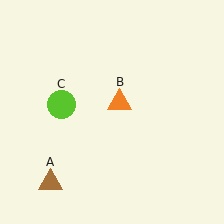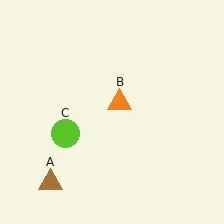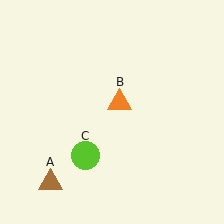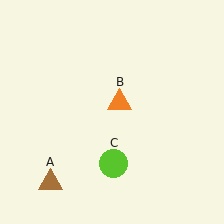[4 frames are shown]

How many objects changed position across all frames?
1 object changed position: lime circle (object C).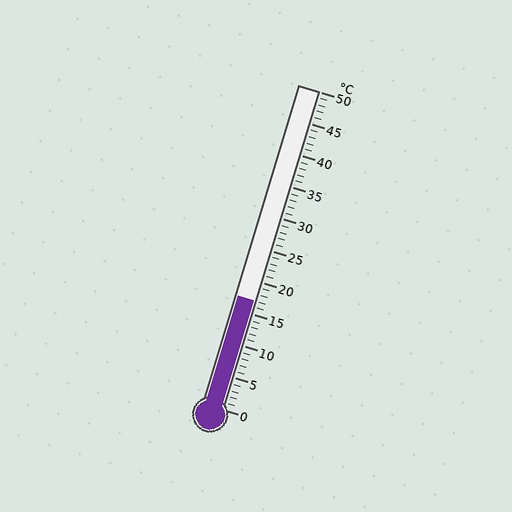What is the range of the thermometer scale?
The thermometer scale ranges from 0°C to 50°C.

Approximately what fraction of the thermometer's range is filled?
The thermometer is filled to approximately 35% of its range.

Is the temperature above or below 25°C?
The temperature is below 25°C.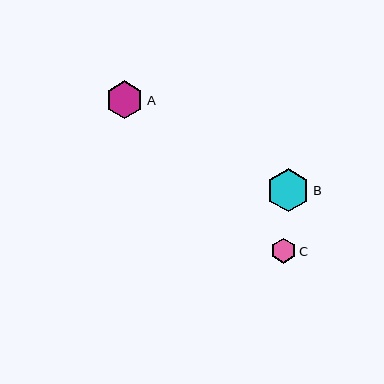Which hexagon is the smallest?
Hexagon C is the smallest with a size of approximately 25 pixels.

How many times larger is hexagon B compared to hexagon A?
Hexagon B is approximately 1.1 times the size of hexagon A.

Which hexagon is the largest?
Hexagon B is the largest with a size of approximately 43 pixels.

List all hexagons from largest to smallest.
From largest to smallest: B, A, C.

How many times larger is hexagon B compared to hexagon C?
Hexagon B is approximately 1.8 times the size of hexagon C.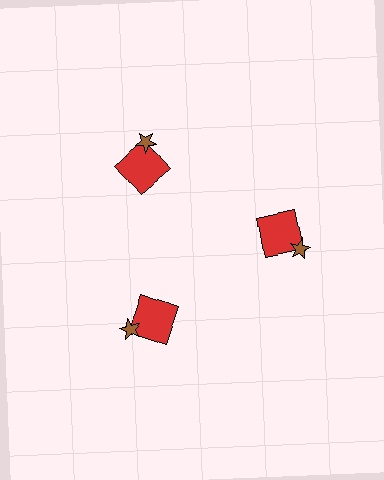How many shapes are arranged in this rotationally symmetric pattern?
There are 6 shapes, arranged in 3 groups of 2.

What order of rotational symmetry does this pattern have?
This pattern has 3-fold rotational symmetry.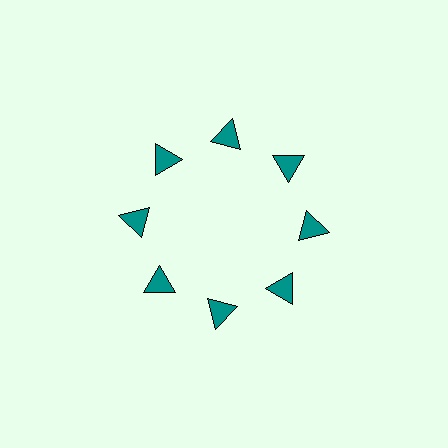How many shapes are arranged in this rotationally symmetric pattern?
There are 8 shapes, arranged in 8 groups of 1.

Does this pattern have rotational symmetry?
Yes, this pattern has 8-fold rotational symmetry. It looks the same after rotating 45 degrees around the center.